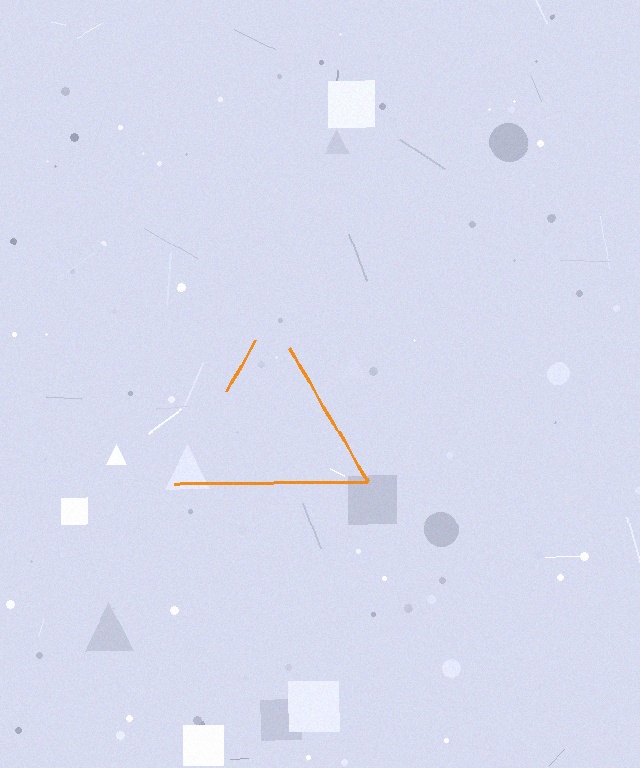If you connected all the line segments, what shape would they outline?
They would outline a triangle.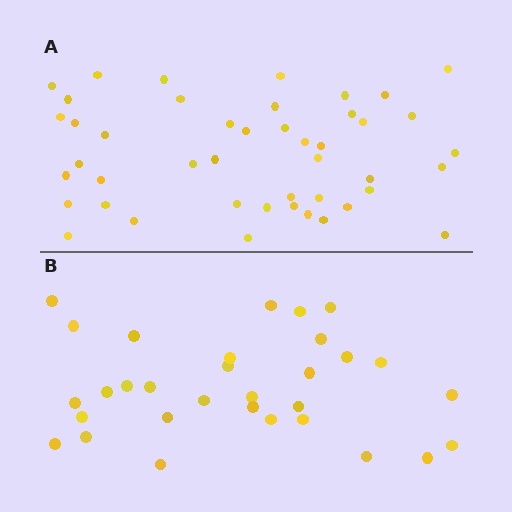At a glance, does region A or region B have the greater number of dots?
Region A (the top region) has more dots.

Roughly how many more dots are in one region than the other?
Region A has approximately 15 more dots than region B.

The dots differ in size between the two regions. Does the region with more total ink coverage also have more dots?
No. Region B has more total ink coverage because its dots are larger, but region A actually contains more individual dots. Total area can be misleading — the number of items is what matters here.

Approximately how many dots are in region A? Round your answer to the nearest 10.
About 40 dots. (The exact count is 45, which rounds to 40.)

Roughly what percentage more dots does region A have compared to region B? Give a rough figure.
About 45% more.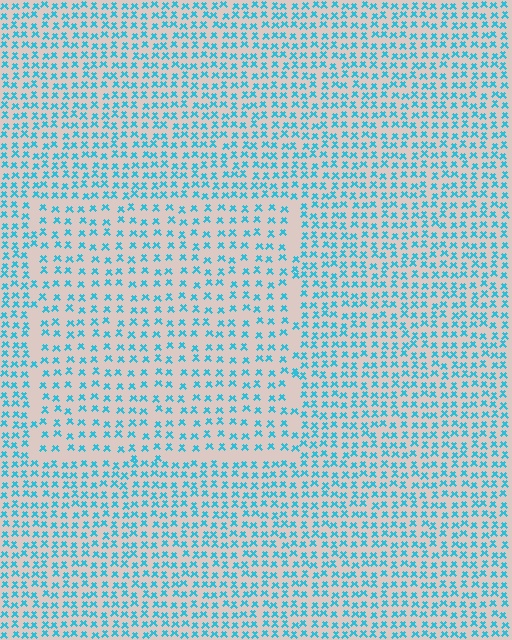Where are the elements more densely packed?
The elements are more densely packed outside the rectangle boundary.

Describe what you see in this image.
The image contains small cyan elements arranged at two different densities. A rectangle-shaped region is visible where the elements are less densely packed than the surrounding area.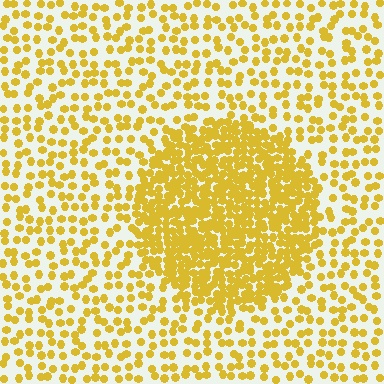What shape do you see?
I see a circle.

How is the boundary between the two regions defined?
The boundary is defined by a change in element density (approximately 2.5x ratio). All elements are the same color, size, and shape.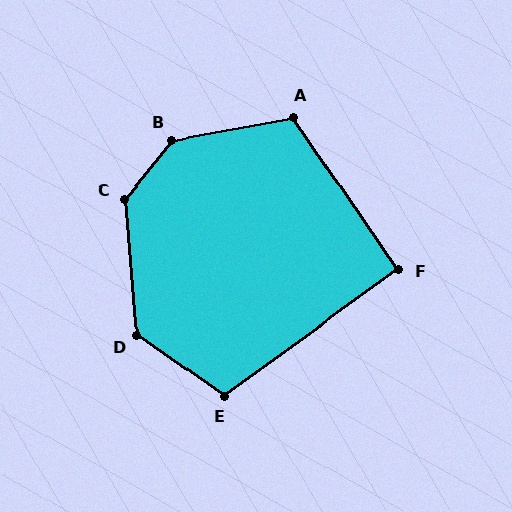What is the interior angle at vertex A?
Approximately 114 degrees (obtuse).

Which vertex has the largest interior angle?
B, at approximately 139 degrees.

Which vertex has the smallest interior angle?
F, at approximately 91 degrees.